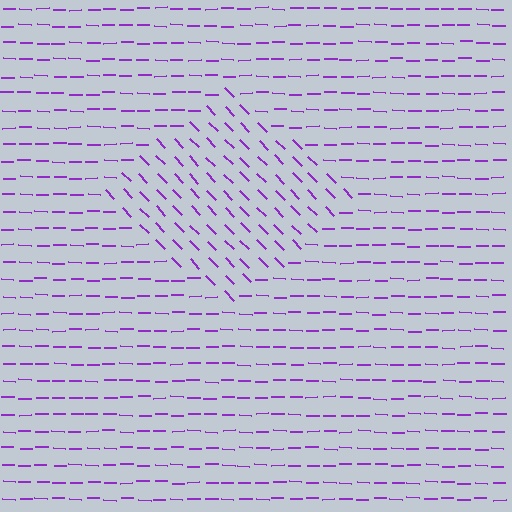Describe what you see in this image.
The image is filled with small purple line segments. A diamond region in the image has lines oriented differently from the surrounding lines, creating a visible texture boundary.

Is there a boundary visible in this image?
Yes, there is a texture boundary formed by a change in line orientation.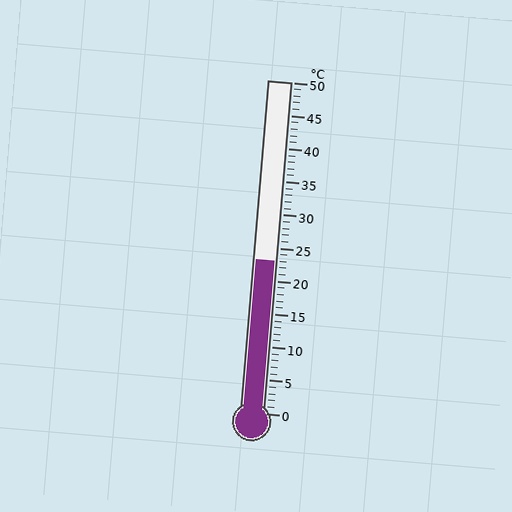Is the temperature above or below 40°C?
The temperature is below 40°C.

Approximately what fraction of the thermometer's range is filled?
The thermometer is filled to approximately 45% of its range.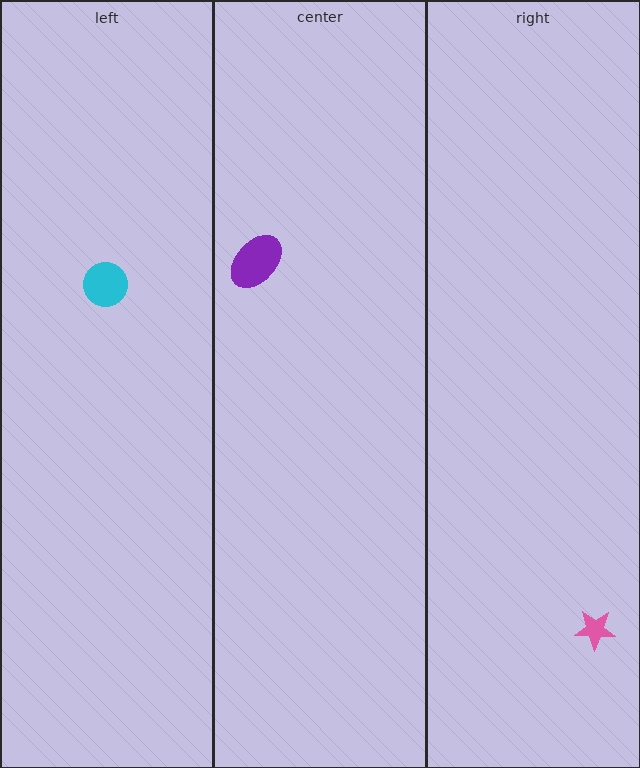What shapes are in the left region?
The cyan circle.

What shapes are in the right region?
The pink star.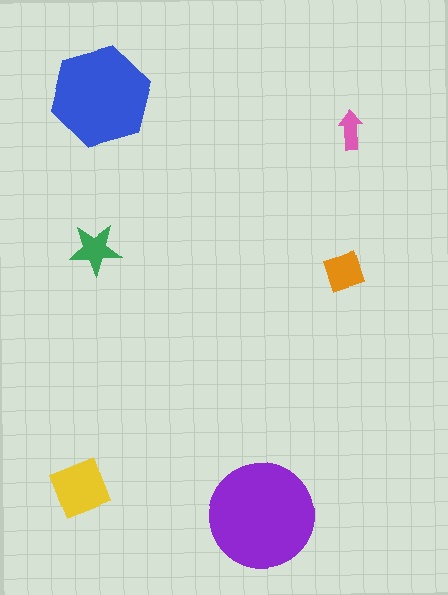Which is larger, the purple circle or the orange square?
The purple circle.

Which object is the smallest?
The pink arrow.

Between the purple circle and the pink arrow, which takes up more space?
The purple circle.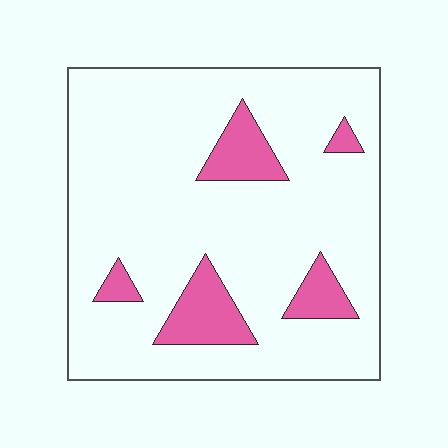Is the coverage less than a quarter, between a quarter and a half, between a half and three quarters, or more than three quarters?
Less than a quarter.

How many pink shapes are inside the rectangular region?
5.